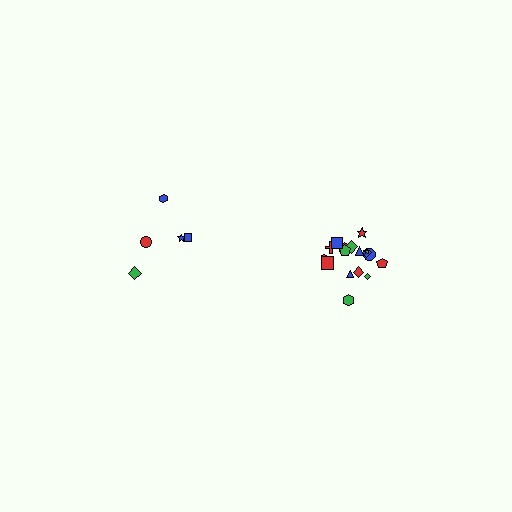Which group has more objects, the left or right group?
The right group.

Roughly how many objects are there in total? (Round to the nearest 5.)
Roughly 25 objects in total.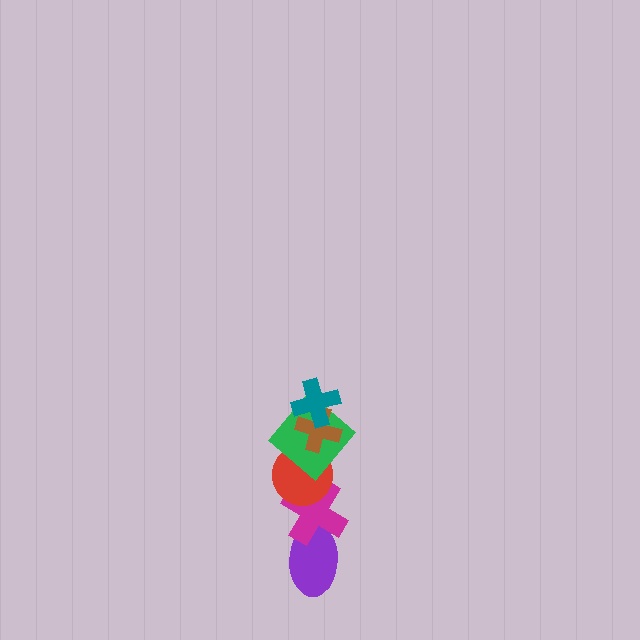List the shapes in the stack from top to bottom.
From top to bottom: the teal cross, the brown cross, the green diamond, the red circle, the magenta cross, the purple ellipse.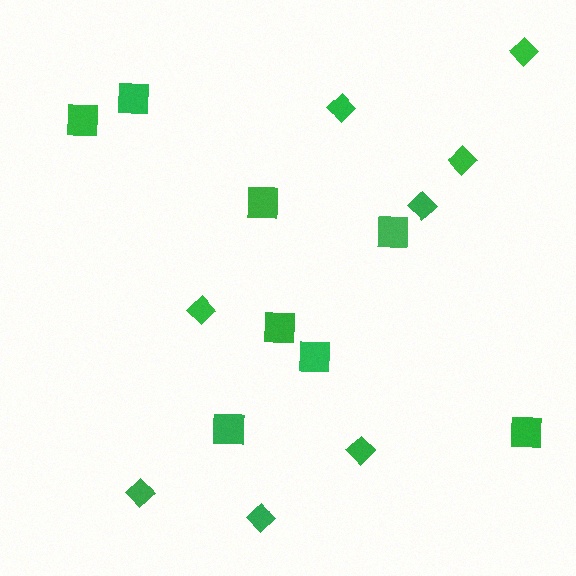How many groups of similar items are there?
There are 2 groups: one group of diamonds (8) and one group of squares (8).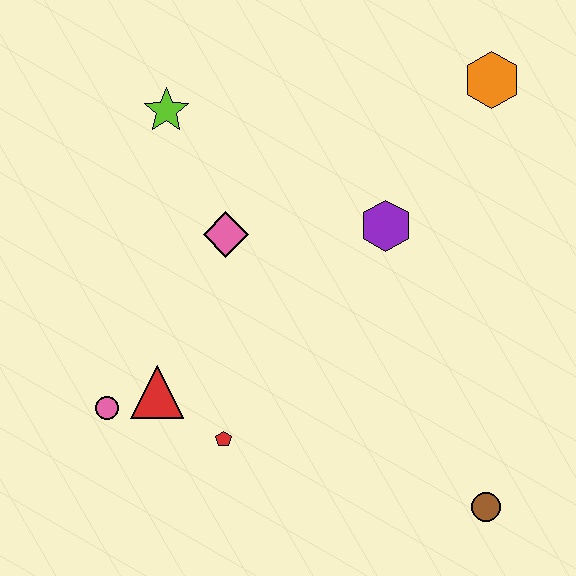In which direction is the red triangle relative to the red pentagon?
The red triangle is to the left of the red pentagon.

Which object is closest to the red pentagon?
The red triangle is closest to the red pentagon.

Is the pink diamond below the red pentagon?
No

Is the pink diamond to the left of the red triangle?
No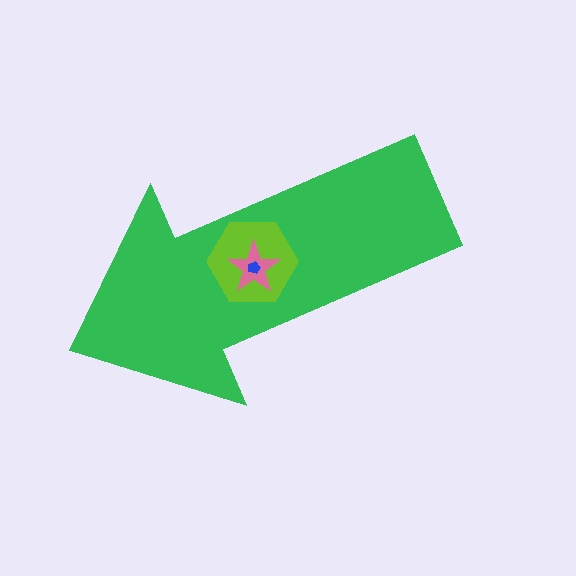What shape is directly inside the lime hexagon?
The pink star.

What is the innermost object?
The blue pentagon.